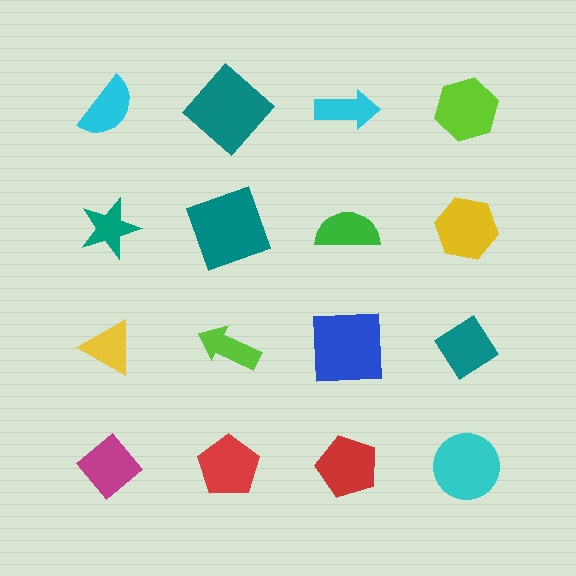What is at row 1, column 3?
A cyan arrow.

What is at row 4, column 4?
A cyan circle.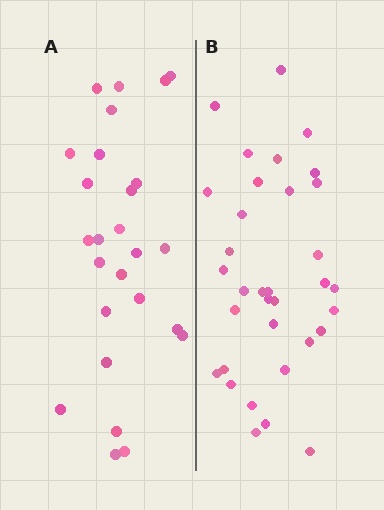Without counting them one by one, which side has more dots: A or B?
Region B (the right region) has more dots.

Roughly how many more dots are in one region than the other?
Region B has roughly 8 or so more dots than region A.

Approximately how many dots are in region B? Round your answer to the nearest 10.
About 30 dots. (The exact count is 34, which rounds to 30.)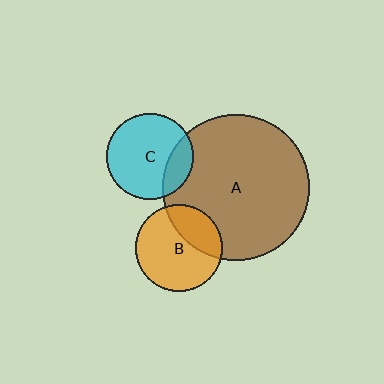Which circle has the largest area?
Circle A (brown).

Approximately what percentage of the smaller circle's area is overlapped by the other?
Approximately 30%.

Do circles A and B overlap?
Yes.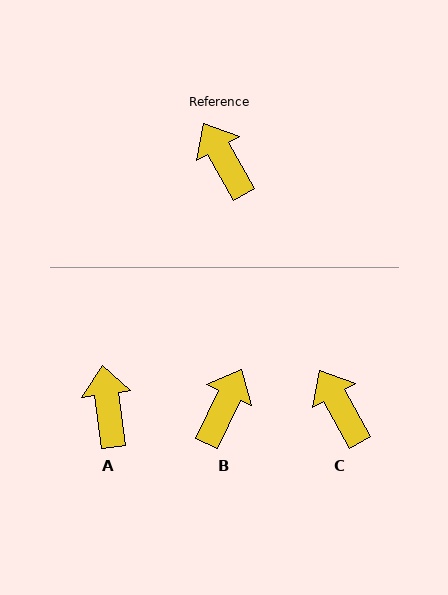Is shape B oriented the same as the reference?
No, it is off by about 54 degrees.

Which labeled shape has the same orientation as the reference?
C.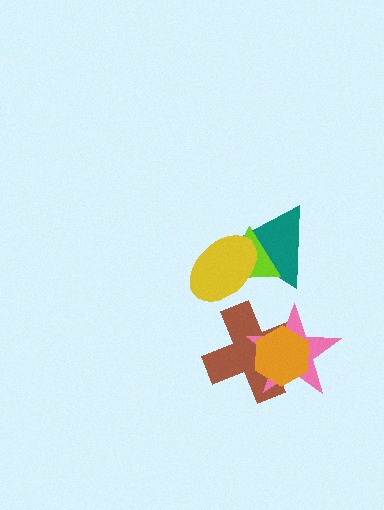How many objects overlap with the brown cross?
2 objects overlap with the brown cross.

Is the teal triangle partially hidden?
Yes, it is partially covered by another shape.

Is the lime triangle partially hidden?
Yes, it is partially covered by another shape.